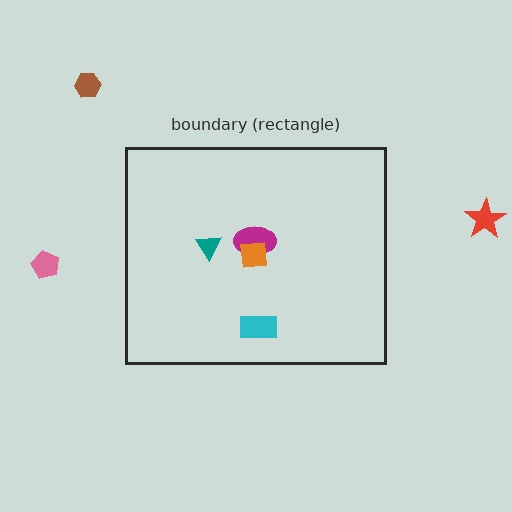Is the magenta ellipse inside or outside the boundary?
Inside.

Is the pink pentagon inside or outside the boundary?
Outside.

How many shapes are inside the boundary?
4 inside, 3 outside.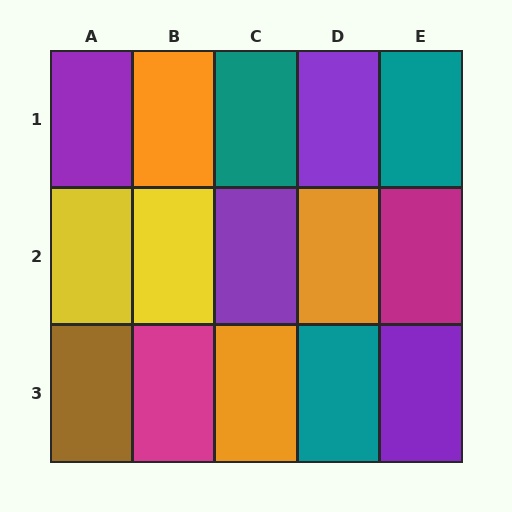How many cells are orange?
3 cells are orange.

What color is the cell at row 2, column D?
Orange.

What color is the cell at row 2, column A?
Yellow.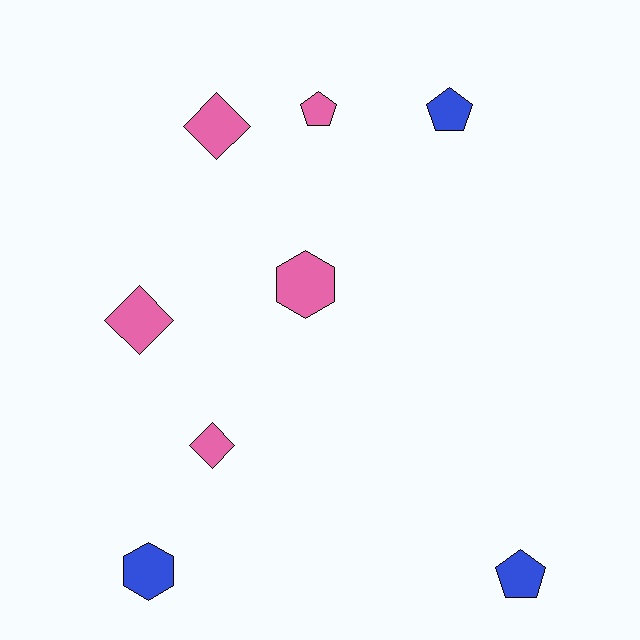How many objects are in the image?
There are 8 objects.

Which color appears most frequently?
Pink, with 5 objects.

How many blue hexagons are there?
There is 1 blue hexagon.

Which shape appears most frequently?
Diamond, with 3 objects.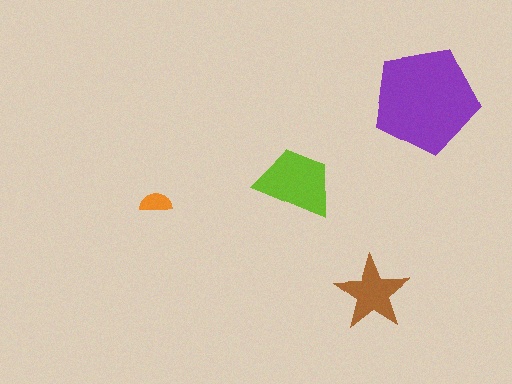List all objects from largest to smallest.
The purple pentagon, the lime trapezoid, the brown star, the orange semicircle.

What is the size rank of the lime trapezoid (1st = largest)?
2nd.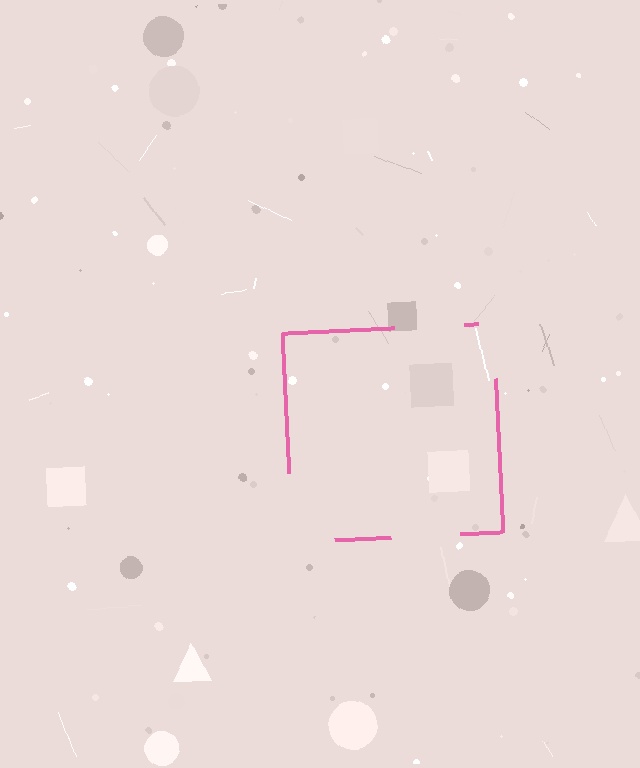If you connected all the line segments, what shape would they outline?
They would outline a square.